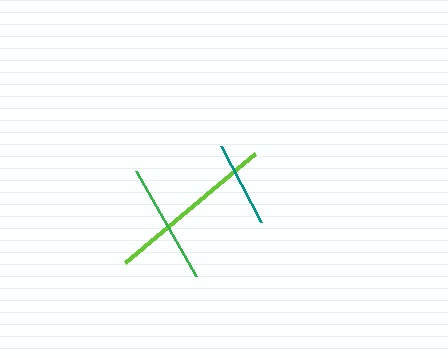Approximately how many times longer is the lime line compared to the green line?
The lime line is approximately 1.4 times the length of the green line.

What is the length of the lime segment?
The lime segment is approximately 170 pixels long.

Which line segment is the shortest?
The teal line is the shortest at approximately 86 pixels.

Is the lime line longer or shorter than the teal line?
The lime line is longer than the teal line.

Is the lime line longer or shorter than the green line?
The lime line is longer than the green line.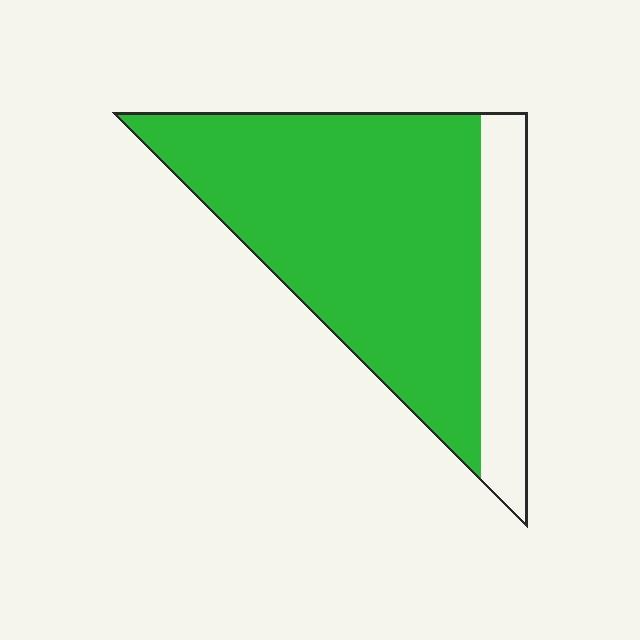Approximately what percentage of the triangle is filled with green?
Approximately 80%.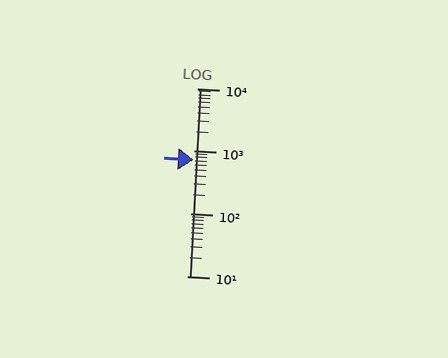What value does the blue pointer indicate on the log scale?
The pointer indicates approximately 720.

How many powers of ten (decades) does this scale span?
The scale spans 3 decades, from 10 to 10000.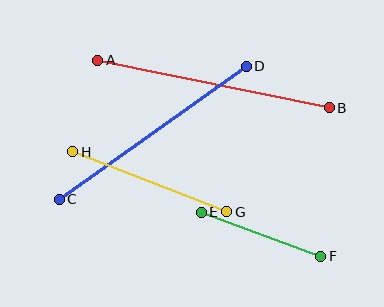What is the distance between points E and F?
The distance is approximately 128 pixels.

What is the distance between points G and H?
The distance is approximately 165 pixels.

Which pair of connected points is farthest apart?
Points A and B are farthest apart.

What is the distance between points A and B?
The distance is approximately 236 pixels.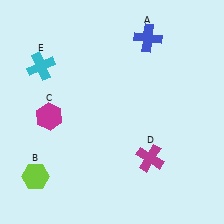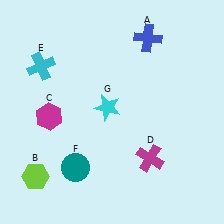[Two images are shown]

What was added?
A teal circle (F), a cyan star (G) were added in Image 2.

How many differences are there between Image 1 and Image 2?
There are 2 differences between the two images.